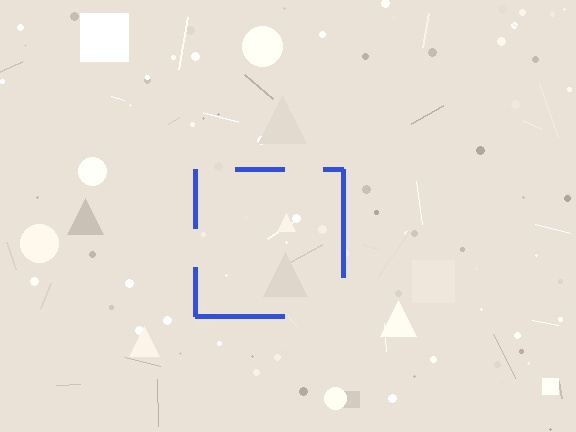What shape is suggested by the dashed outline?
The dashed outline suggests a square.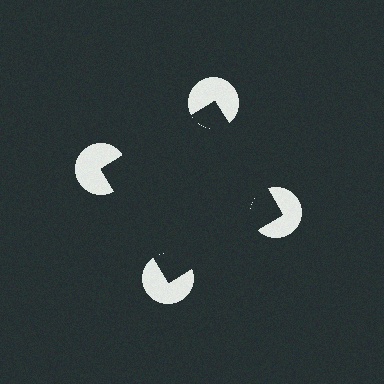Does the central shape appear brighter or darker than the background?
It typically appears slightly darker than the background, even though no actual brightness change is drawn.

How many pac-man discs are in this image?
There are 4 — one at each vertex of the illusory square.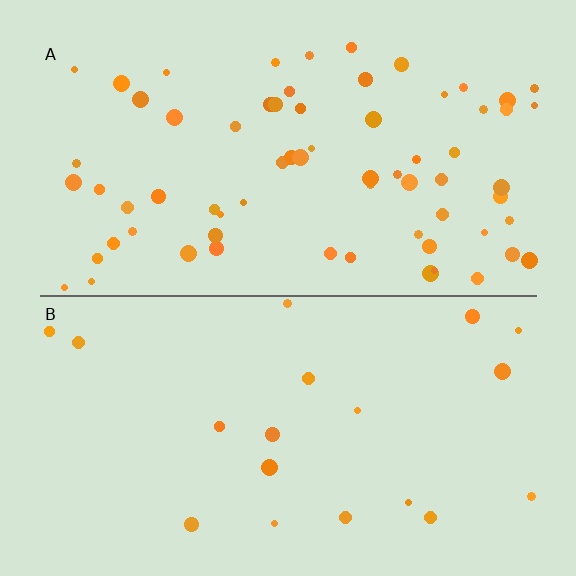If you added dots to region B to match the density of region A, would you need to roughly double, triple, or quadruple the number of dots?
Approximately quadruple.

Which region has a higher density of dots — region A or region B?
A (the top).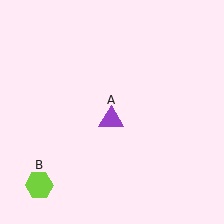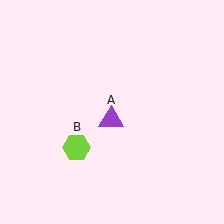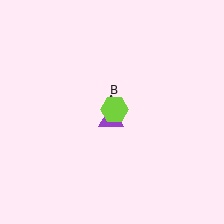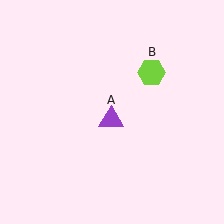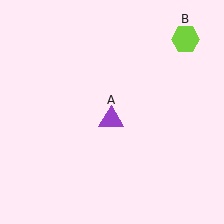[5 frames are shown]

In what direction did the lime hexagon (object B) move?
The lime hexagon (object B) moved up and to the right.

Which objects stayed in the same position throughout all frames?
Purple triangle (object A) remained stationary.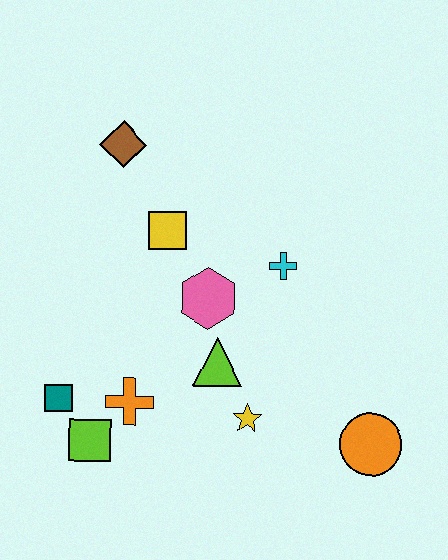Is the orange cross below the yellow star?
No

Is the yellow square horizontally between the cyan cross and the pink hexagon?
No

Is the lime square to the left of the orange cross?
Yes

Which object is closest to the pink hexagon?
The lime triangle is closest to the pink hexagon.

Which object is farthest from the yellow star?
The brown diamond is farthest from the yellow star.